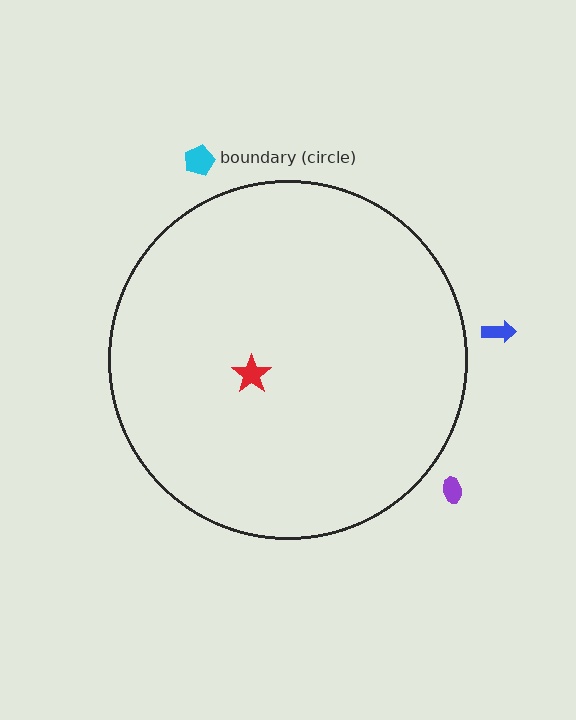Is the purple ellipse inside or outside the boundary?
Outside.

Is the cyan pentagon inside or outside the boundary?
Outside.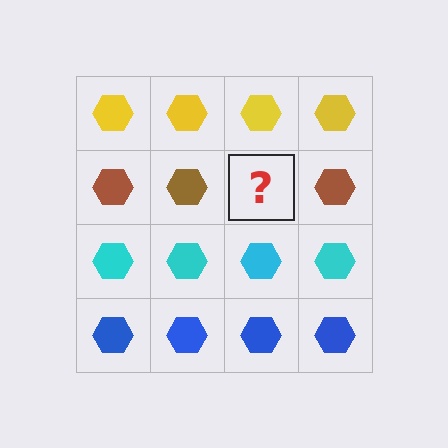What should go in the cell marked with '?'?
The missing cell should contain a brown hexagon.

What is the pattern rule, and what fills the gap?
The rule is that each row has a consistent color. The gap should be filled with a brown hexagon.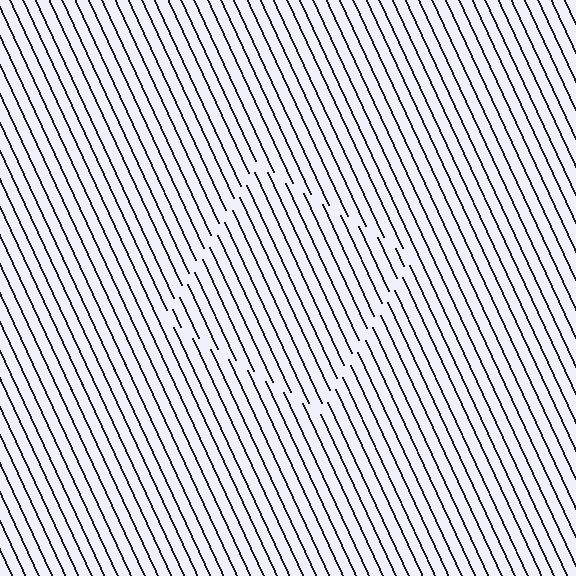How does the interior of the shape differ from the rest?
The interior of the shape contains the same grating, shifted by half a period — the contour is defined by the phase discontinuity where line-ends from the inner and outer gratings abut.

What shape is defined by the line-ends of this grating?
An illusory square. The interior of the shape contains the same grating, shifted by half a period — the contour is defined by the phase discontinuity where line-ends from the inner and outer gratings abut.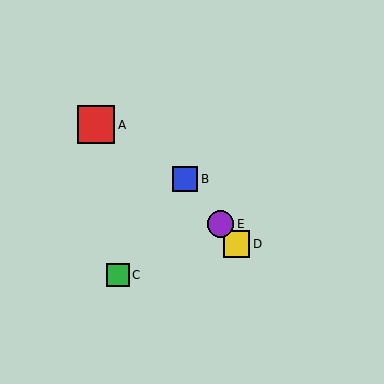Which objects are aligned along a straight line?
Objects B, D, E are aligned along a straight line.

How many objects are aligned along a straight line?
3 objects (B, D, E) are aligned along a straight line.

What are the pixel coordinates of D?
Object D is at (237, 244).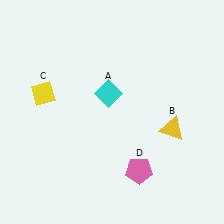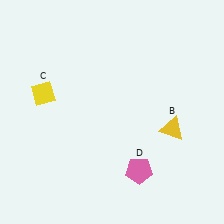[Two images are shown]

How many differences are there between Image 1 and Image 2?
There is 1 difference between the two images.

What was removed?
The cyan diamond (A) was removed in Image 2.